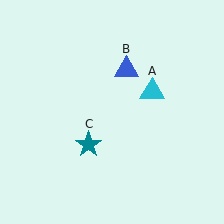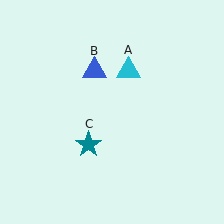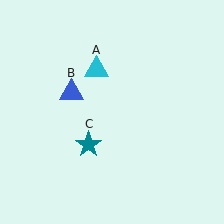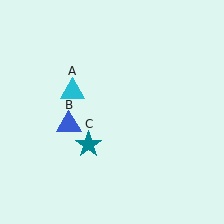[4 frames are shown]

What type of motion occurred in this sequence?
The cyan triangle (object A), blue triangle (object B) rotated counterclockwise around the center of the scene.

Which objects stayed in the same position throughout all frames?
Teal star (object C) remained stationary.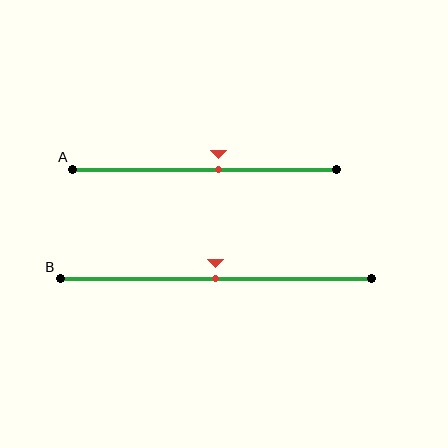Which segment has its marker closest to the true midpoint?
Segment B has its marker closest to the true midpoint.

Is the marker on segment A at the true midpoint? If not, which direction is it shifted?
No, the marker on segment A is shifted to the right by about 5% of the segment length.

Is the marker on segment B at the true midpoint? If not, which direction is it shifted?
Yes, the marker on segment B is at the true midpoint.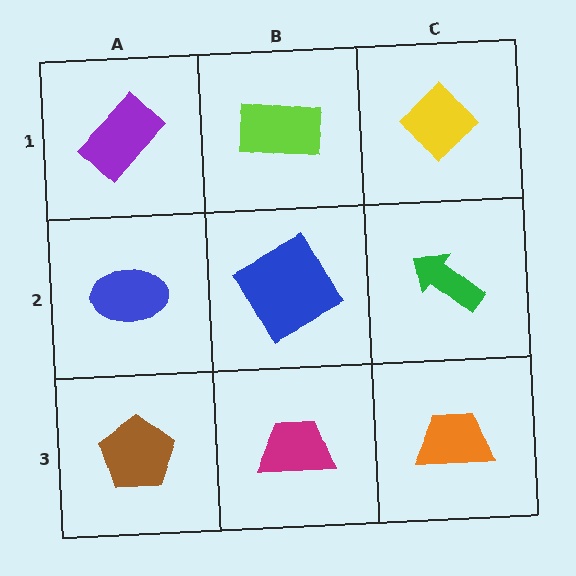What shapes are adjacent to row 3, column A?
A blue ellipse (row 2, column A), a magenta trapezoid (row 3, column B).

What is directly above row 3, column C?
A green arrow.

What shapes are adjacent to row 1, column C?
A green arrow (row 2, column C), a lime rectangle (row 1, column B).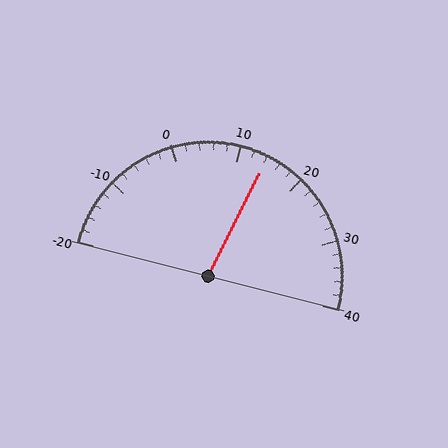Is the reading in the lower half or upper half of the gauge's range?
The reading is in the upper half of the range (-20 to 40).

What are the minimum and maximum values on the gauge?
The gauge ranges from -20 to 40.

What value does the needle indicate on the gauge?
The needle indicates approximately 14.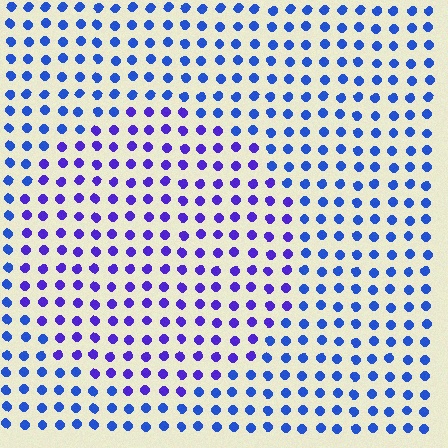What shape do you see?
I see a circle.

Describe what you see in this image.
The image is filled with small blue elements in a uniform arrangement. A circle-shaped region is visible where the elements are tinted to a slightly different hue, forming a subtle color boundary.